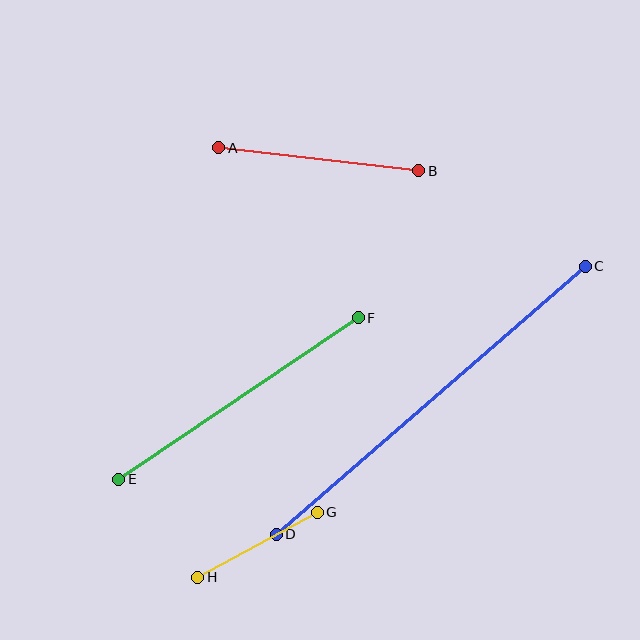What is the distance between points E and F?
The distance is approximately 289 pixels.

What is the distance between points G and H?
The distance is approximately 136 pixels.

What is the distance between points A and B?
The distance is approximately 201 pixels.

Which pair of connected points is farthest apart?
Points C and D are farthest apart.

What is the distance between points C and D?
The distance is approximately 409 pixels.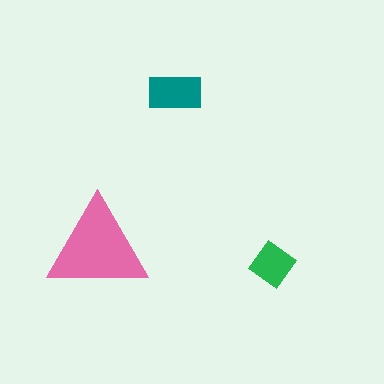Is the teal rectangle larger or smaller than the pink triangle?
Smaller.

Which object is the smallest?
The green diamond.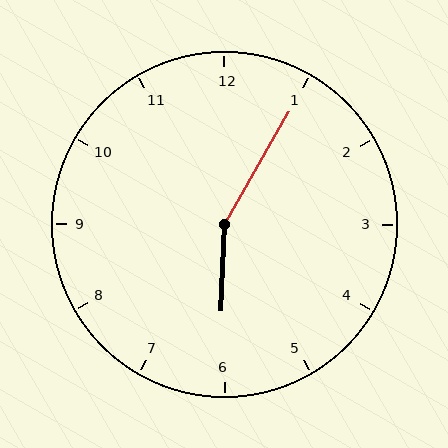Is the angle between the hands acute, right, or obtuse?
It is obtuse.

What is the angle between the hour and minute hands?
Approximately 152 degrees.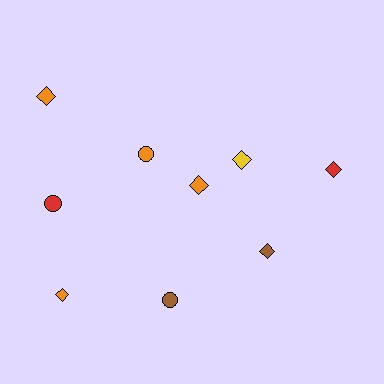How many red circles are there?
There is 1 red circle.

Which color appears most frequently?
Orange, with 4 objects.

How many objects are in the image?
There are 9 objects.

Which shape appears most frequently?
Diamond, with 6 objects.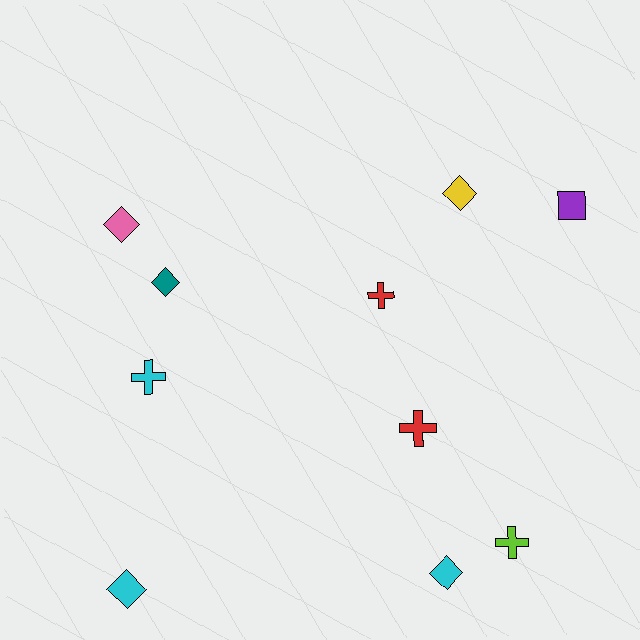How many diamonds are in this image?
There are 5 diamonds.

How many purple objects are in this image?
There is 1 purple object.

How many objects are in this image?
There are 10 objects.